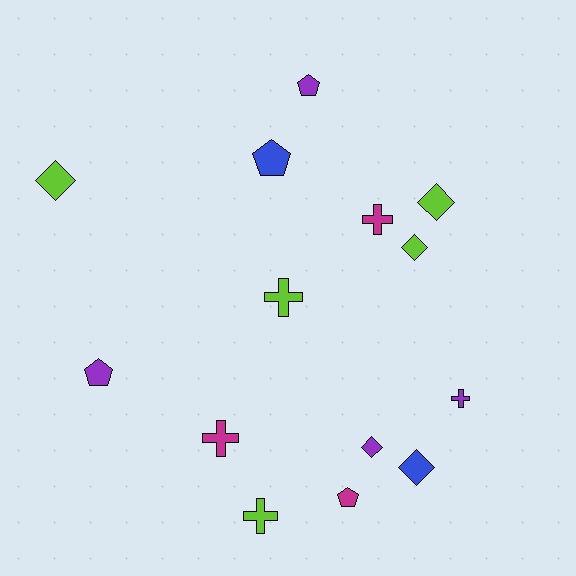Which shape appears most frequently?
Cross, with 5 objects.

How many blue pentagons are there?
There is 1 blue pentagon.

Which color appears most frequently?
Lime, with 5 objects.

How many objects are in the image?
There are 14 objects.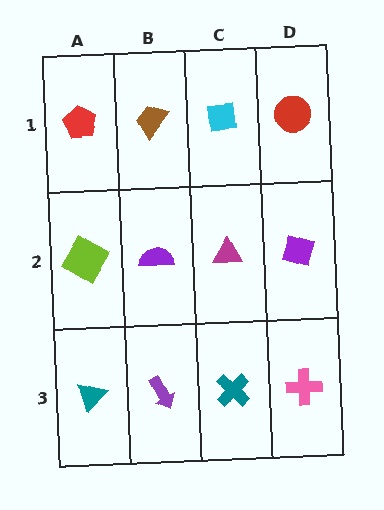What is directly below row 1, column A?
A lime diamond.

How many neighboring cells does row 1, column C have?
3.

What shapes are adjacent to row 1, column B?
A purple semicircle (row 2, column B), a red pentagon (row 1, column A), a cyan square (row 1, column C).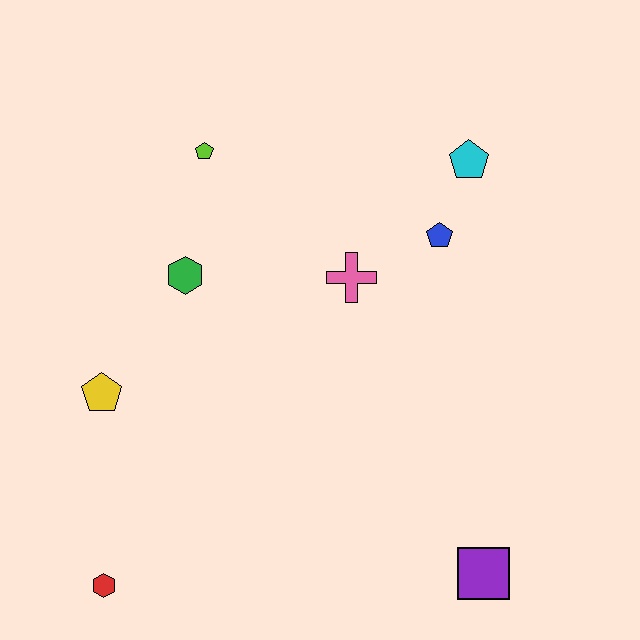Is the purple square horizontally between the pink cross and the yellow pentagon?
No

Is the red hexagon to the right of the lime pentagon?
No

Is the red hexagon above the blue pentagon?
No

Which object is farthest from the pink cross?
The red hexagon is farthest from the pink cross.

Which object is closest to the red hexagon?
The yellow pentagon is closest to the red hexagon.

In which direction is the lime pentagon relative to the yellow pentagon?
The lime pentagon is above the yellow pentagon.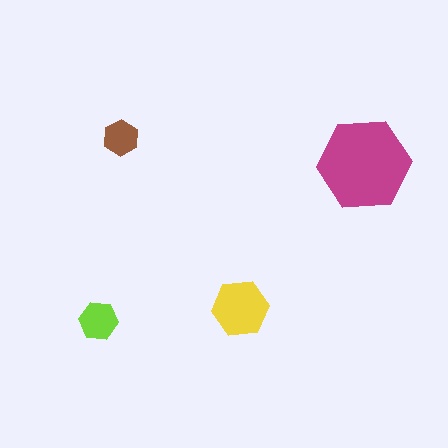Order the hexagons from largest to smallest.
the magenta one, the yellow one, the lime one, the brown one.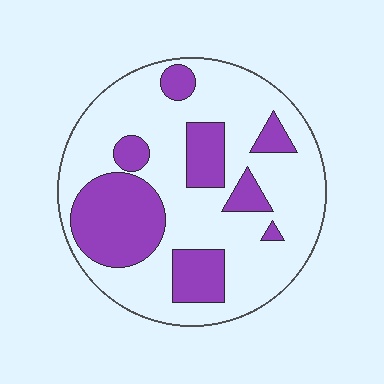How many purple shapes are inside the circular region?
8.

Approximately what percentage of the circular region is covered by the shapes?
Approximately 30%.